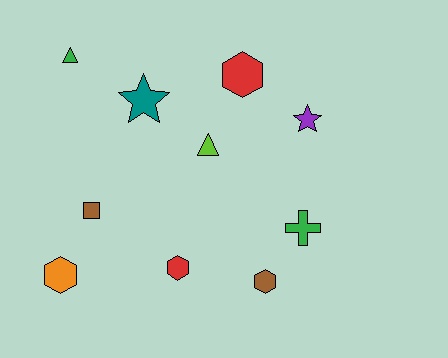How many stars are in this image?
There are 2 stars.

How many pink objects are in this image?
There are no pink objects.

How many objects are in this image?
There are 10 objects.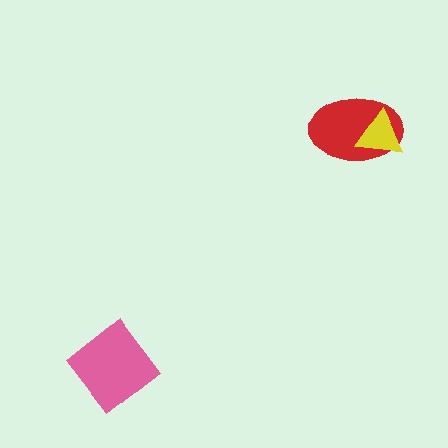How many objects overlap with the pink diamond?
0 objects overlap with the pink diamond.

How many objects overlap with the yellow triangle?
1 object overlaps with the yellow triangle.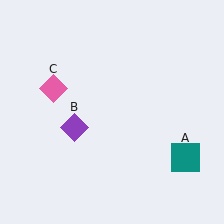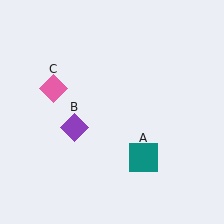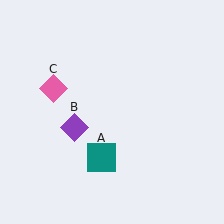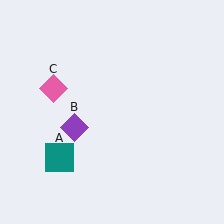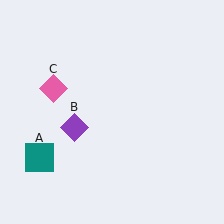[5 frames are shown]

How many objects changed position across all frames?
1 object changed position: teal square (object A).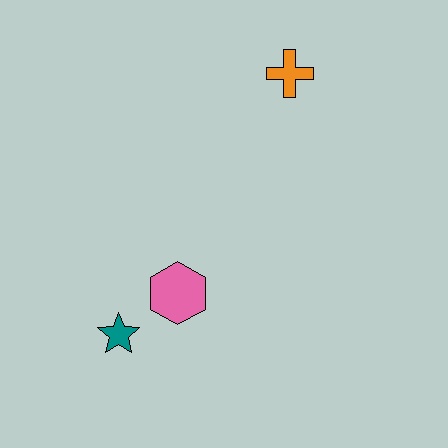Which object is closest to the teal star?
The pink hexagon is closest to the teal star.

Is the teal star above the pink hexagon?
No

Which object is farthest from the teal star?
The orange cross is farthest from the teal star.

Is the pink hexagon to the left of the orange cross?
Yes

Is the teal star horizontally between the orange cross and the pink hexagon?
No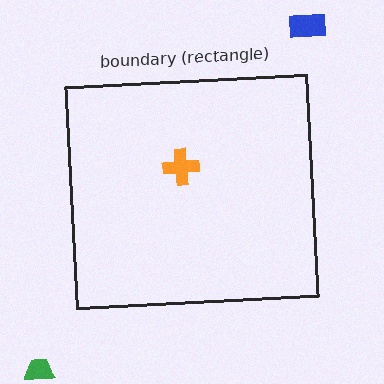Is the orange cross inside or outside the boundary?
Inside.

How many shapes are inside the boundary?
1 inside, 2 outside.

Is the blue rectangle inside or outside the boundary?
Outside.